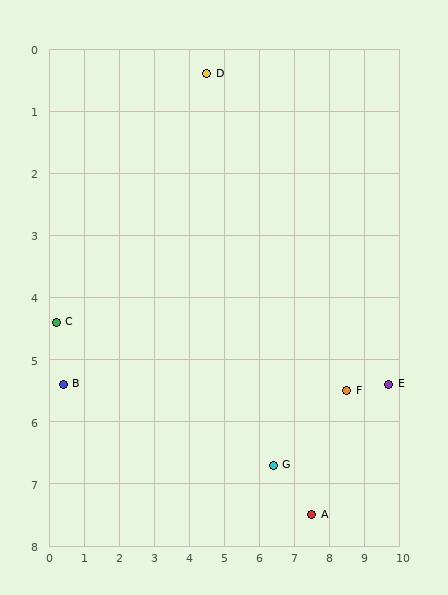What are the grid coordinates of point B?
Point B is at approximately (0.4, 5.4).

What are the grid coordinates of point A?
Point A is at approximately (7.5, 7.5).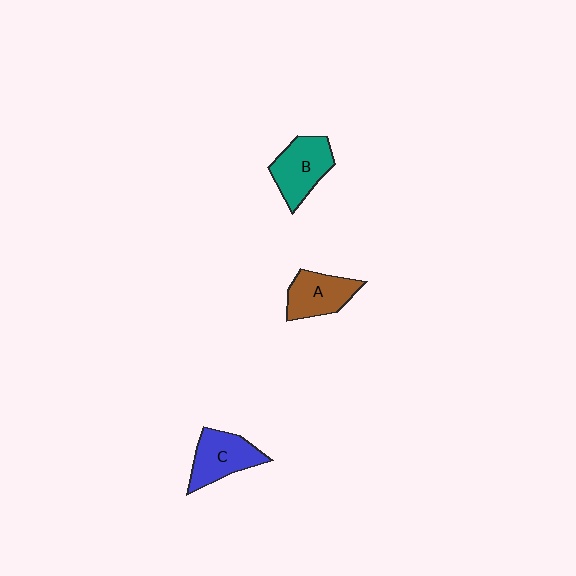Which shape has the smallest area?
Shape A (brown).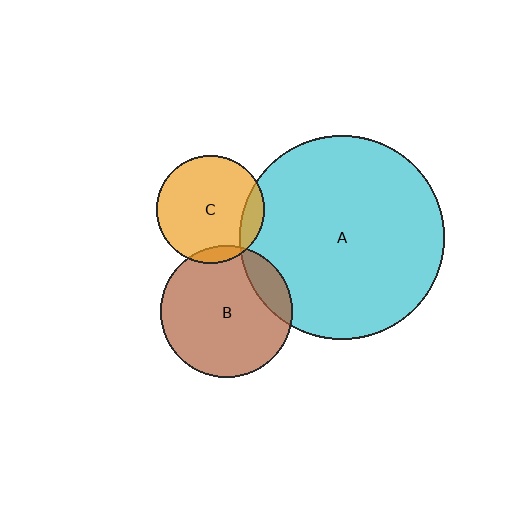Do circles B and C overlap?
Yes.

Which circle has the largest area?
Circle A (cyan).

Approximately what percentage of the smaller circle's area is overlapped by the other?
Approximately 5%.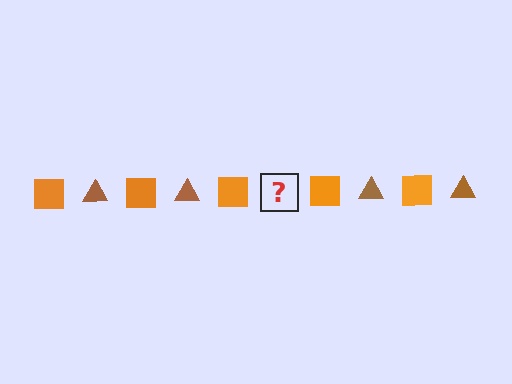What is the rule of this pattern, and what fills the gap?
The rule is that the pattern alternates between orange square and brown triangle. The gap should be filled with a brown triangle.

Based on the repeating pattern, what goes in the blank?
The blank should be a brown triangle.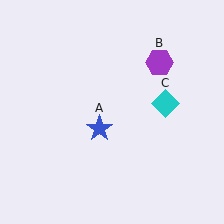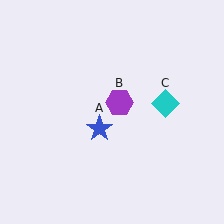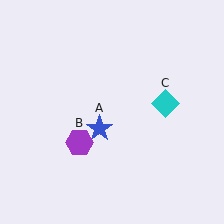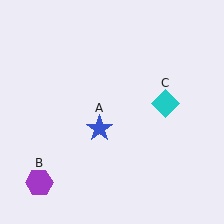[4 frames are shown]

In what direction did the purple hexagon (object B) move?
The purple hexagon (object B) moved down and to the left.